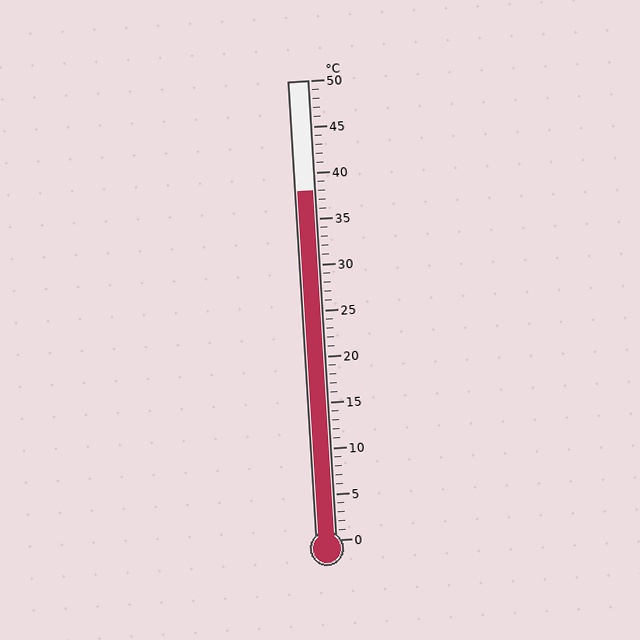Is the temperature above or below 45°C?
The temperature is below 45°C.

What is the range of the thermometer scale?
The thermometer scale ranges from 0°C to 50°C.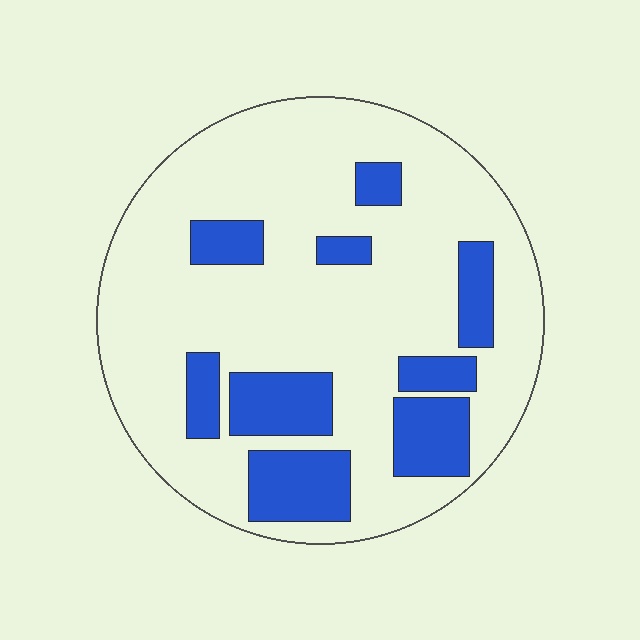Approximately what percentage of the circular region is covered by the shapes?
Approximately 25%.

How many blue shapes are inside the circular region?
9.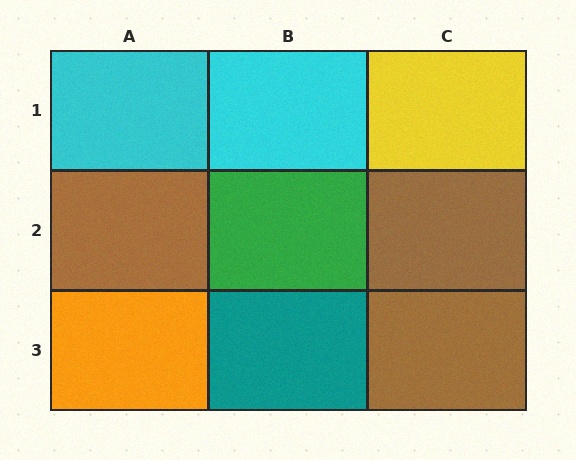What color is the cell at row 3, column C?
Brown.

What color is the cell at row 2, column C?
Brown.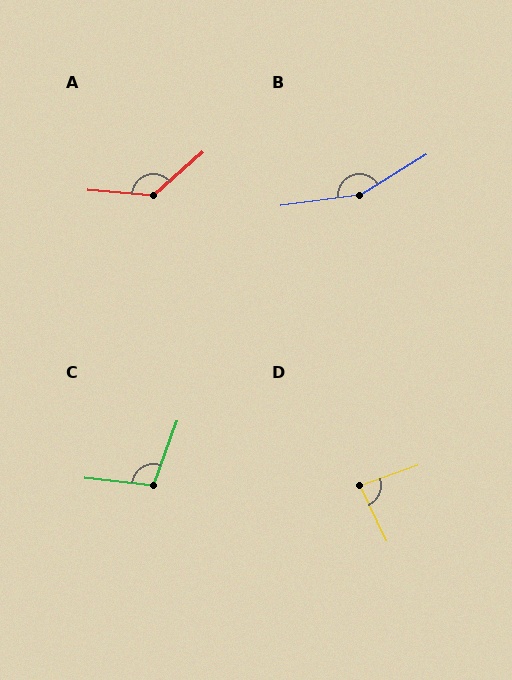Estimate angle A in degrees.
Approximately 134 degrees.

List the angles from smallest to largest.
D (85°), C (103°), A (134°), B (156°).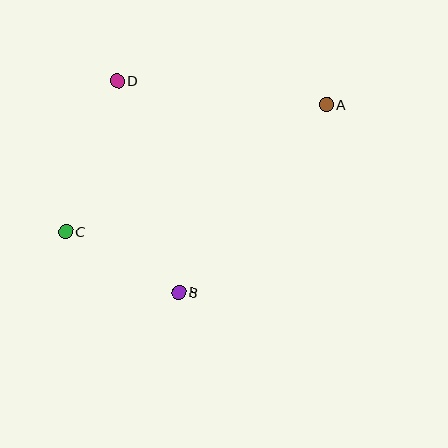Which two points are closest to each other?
Points B and C are closest to each other.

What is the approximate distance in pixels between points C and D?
The distance between C and D is approximately 160 pixels.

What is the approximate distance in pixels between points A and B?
The distance between A and B is approximately 239 pixels.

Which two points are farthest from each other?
Points A and C are farthest from each other.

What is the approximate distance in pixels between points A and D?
The distance between A and D is approximately 211 pixels.